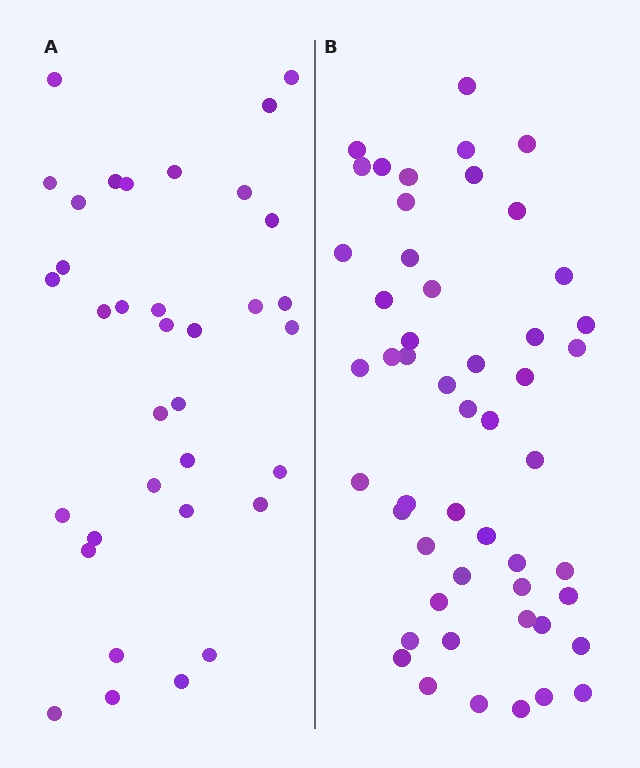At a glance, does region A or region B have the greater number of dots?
Region B (the right region) has more dots.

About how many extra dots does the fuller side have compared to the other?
Region B has approximately 15 more dots than region A.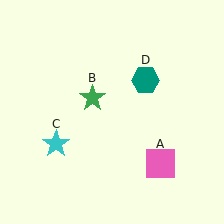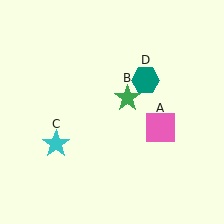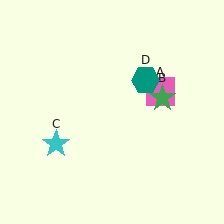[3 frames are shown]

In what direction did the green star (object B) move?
The green star (object B) moved right.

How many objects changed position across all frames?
2 objects changed position: pink square (object A), green star (object B).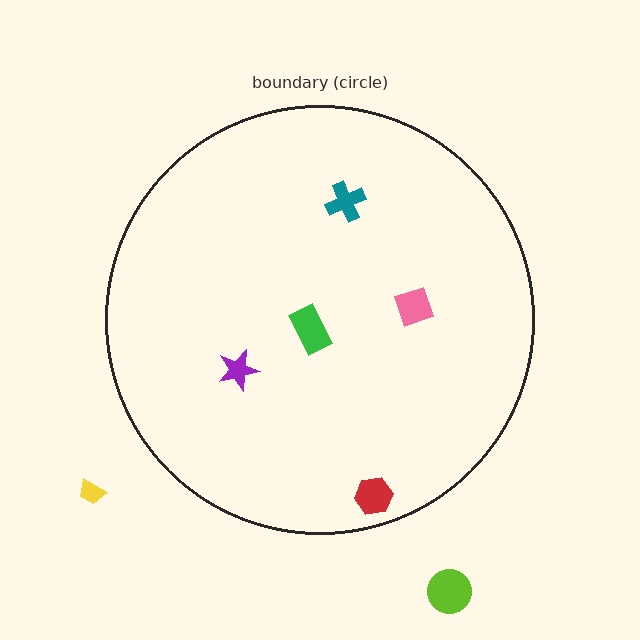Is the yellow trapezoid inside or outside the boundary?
Outside.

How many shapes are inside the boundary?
5 inside, 2 outside.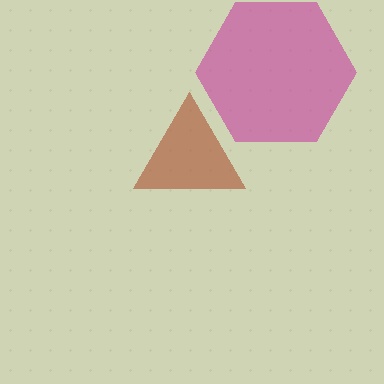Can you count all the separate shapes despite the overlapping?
Yes, there are 2 separate shapes.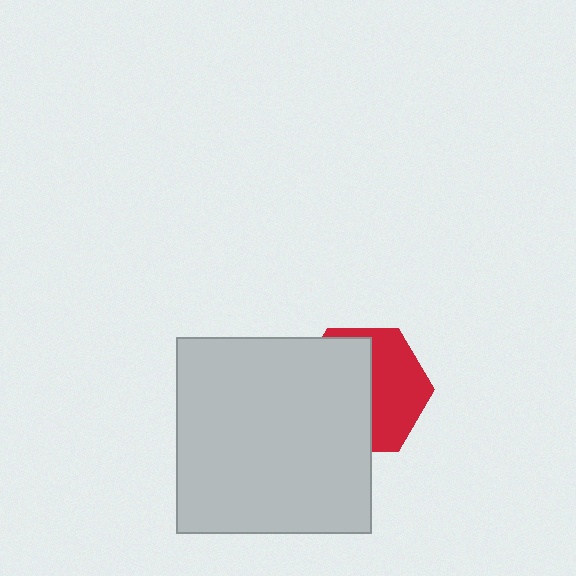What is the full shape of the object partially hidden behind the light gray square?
The partially hidden object is a red hexagon.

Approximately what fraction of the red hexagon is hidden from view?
Roughly 54% of the red hexagon is hidden behind the light gray square.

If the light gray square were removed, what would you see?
You would see the complete red hexagon.